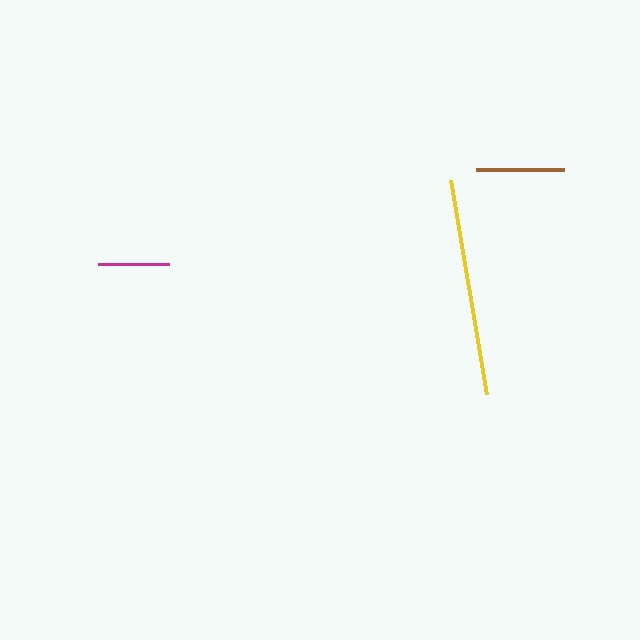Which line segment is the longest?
The yellow line is the longest at approximately 217 pixels.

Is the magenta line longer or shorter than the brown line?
The brown line is longer than the magenta line.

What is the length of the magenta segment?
The magenta segment is approximately 70 pixels long.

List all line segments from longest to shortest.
From longest to shortest: yellow, brown, magenta.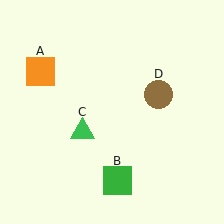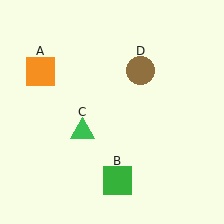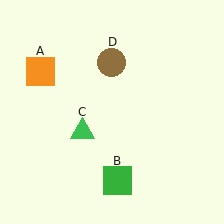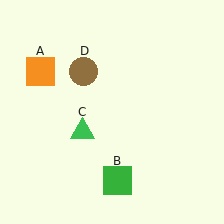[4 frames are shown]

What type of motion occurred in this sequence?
The brown circle (object D) rotated counterclockwise around the center of the scene.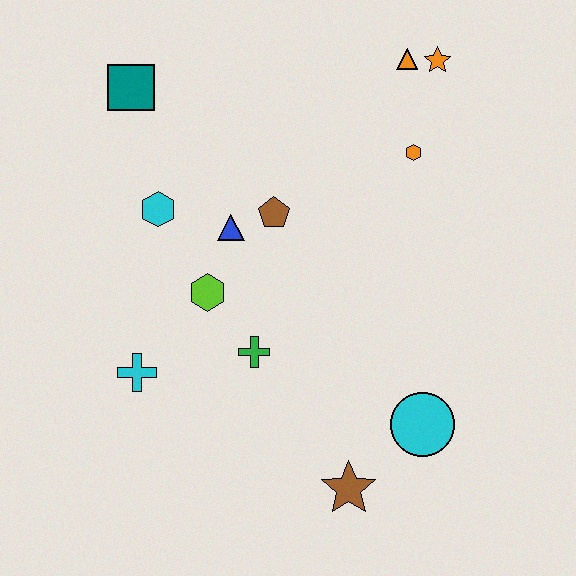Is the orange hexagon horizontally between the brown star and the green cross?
No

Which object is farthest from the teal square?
The brown star is farthest from the teal square.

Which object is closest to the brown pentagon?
The blue triangle is closest to the brown pentagon.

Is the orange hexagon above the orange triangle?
No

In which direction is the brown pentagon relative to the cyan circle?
The brown pentagon is above the cyan circle.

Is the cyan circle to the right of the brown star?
Yes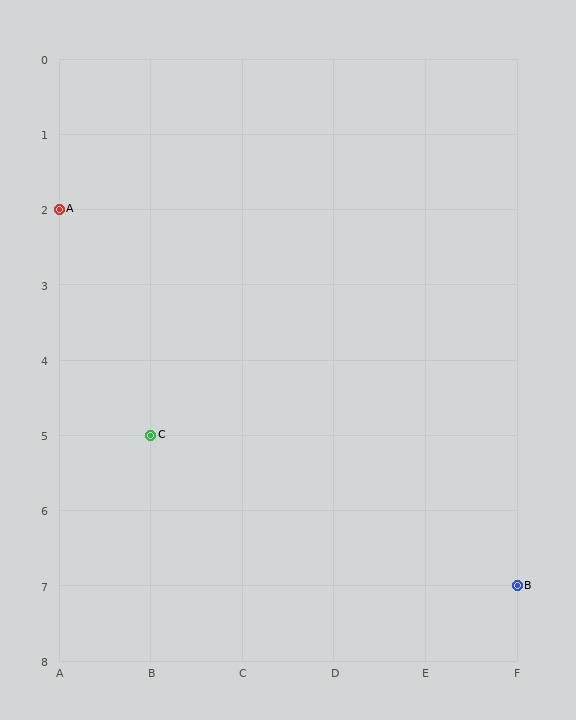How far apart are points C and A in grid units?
Points C and A are 1 column and 3 rows apart (about 3.2 grid units diagonally).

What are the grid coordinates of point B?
Point B is at grid coordinates (F, 7).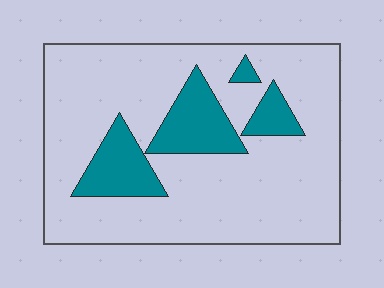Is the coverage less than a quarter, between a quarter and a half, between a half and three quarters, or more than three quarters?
Less than a quarter.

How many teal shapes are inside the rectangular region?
4.